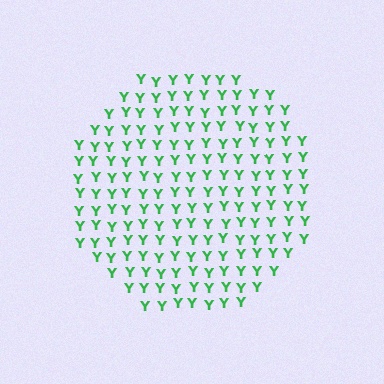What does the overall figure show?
The overall figure shows a circle.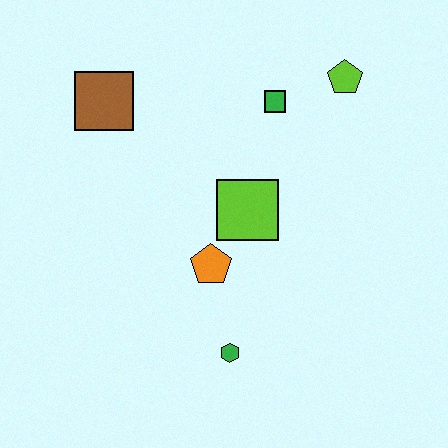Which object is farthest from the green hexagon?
The lime pentagon is farthest from the green hexagon.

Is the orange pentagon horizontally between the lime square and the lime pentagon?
No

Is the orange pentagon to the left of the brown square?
No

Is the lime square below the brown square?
Yes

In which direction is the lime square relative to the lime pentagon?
The lime square is below the lime pentagon.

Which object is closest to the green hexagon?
The orange pentagon is closest to the green hexagon.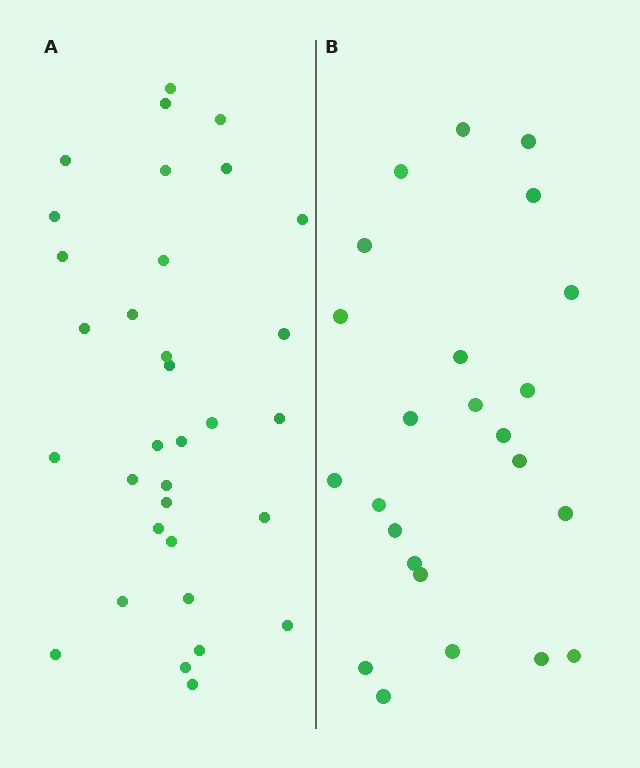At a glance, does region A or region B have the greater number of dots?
Region A (the left region) has more dots.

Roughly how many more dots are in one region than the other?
Region A has roughly 8 or so more dots than region B.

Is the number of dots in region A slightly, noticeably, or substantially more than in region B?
Region A has noticeably more, but not dramatically so. The ratio is roughly 1.4 to 1.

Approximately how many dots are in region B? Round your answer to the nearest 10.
About 20 dots. (The exact count is 24, which rounds to 20.)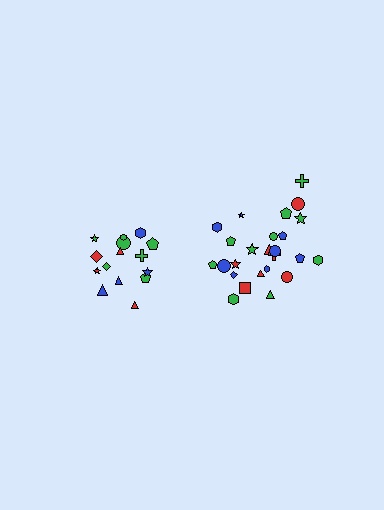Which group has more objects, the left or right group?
The right group.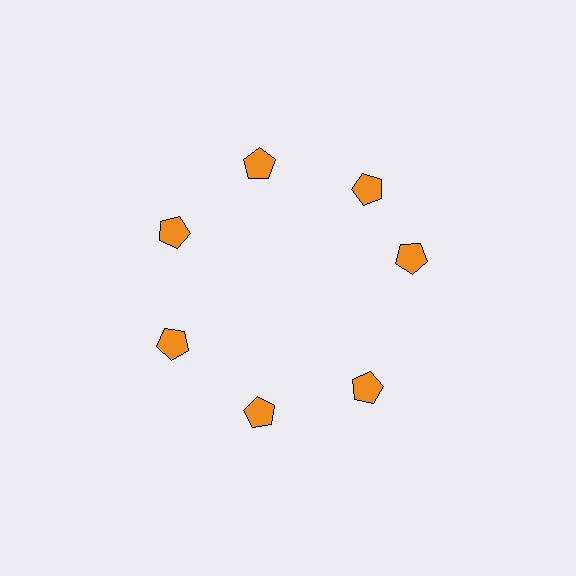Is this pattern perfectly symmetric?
No. The 7 orange pentagons are arranged in a ring, but one element near the 3 o'clock position is rotated out of alignment along the ring, breaking the 7-fold rotational symmetry.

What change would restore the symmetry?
The symmetry would be restored by rotating it back into even spacing with its neighbors so that all 7 pentagons sit at equal angles and equal distance from the center.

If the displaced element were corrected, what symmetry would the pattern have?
It would have 7-fold rotational symmetry — the pattern would map onto itself every 51 degrees.